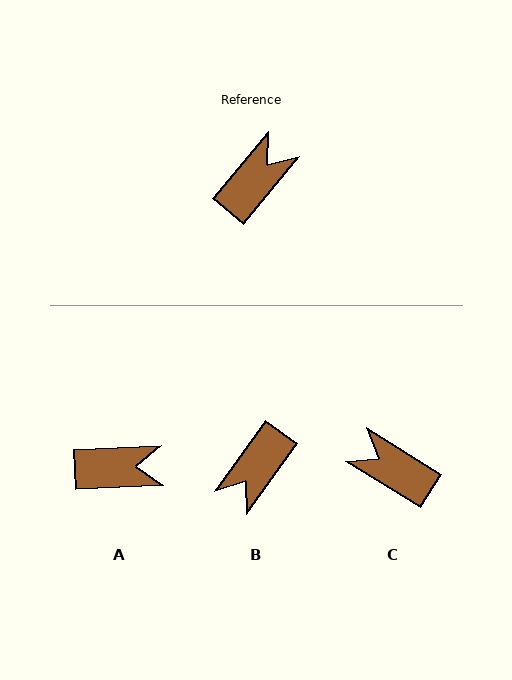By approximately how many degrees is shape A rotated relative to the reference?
Approximately 48 degrees clockwise.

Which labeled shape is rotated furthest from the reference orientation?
B, about 176 degrees away.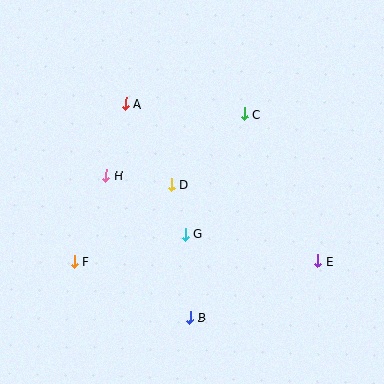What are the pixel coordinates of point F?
Point F is at (74, 262).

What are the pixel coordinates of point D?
Point D is at (172, 185).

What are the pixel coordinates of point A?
Point A is at (125, 104).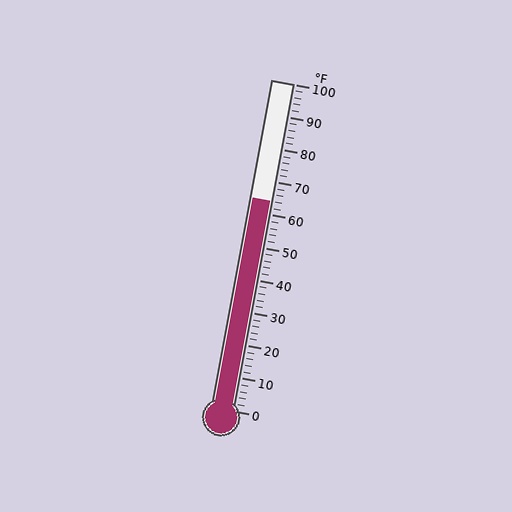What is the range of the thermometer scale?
The thermometer scale ranges from 0°F to 100°F.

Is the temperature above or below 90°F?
The temperature is below 90°F.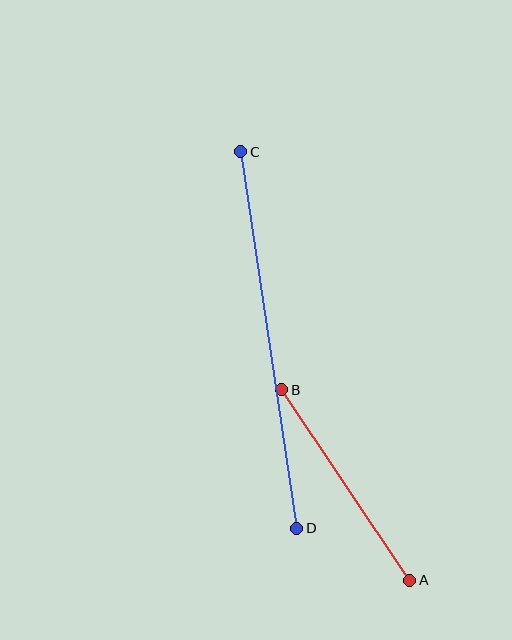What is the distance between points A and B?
The distance is approximately 230 pixels.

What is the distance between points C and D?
The distance is approximately 381 pixels.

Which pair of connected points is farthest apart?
Points C and D are farthest apart.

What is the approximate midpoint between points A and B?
The midpoint is at approximately (346, 485) pixels.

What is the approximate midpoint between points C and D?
The midpoint is at approximately (269, 340) pixels.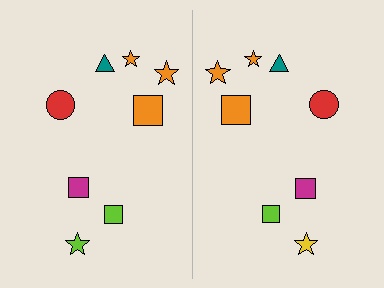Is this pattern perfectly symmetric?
No, the pattern is not perfectly symmetric. The yellow star on the right side breaks the symmetry — its mirror counterpart is lime.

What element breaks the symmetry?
The yellow star on the right side breaks the symmetry — its mirror counterpart is lime.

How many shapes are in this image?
There are 16 shapes in this image.